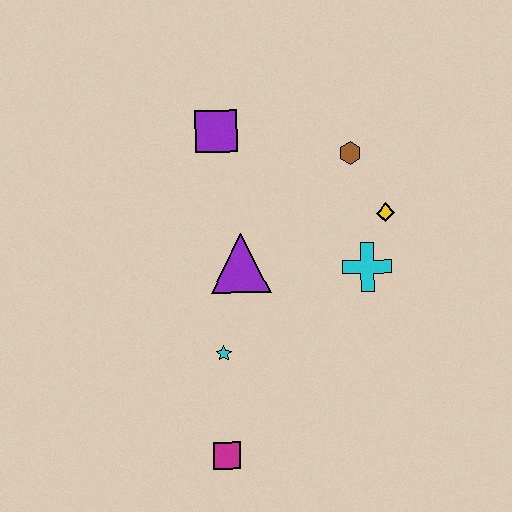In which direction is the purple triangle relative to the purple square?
The purple triangle is below the purple square.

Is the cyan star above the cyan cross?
No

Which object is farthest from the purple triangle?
The magenta square is farthest from the purple triangle.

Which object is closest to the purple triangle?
The cyan star is closest to the purple triangle.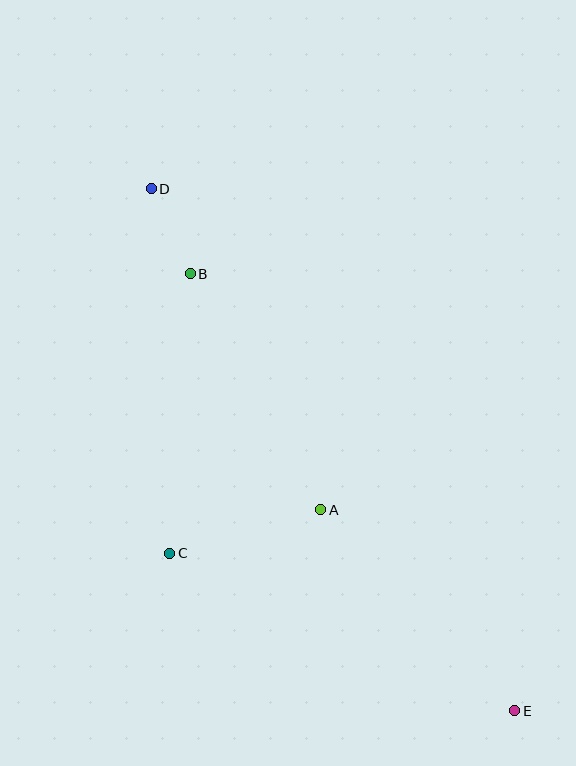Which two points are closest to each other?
Points B and D are closest to each other.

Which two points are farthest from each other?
Points D and E are farthest from each other.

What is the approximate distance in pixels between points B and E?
The distance between B and E is approximately 544 pixels.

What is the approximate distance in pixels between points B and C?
The distance between B and C is approximately 280 pixels.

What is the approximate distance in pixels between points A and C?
The distance between A and C is approximately 157 pixels.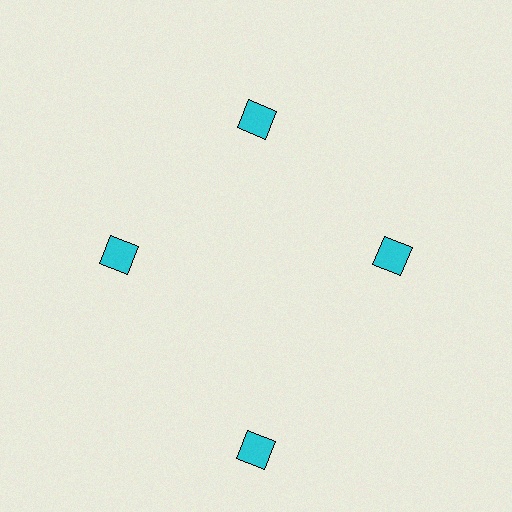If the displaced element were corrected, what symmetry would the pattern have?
It would have 4-fold rotational symmetry — the pattern would map onto itself every 90 degrees.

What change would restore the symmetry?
The symmetry would be restored by moving it inward, back onto the ring so that all 4 diamonds sit at equal angles and equal distance from the center.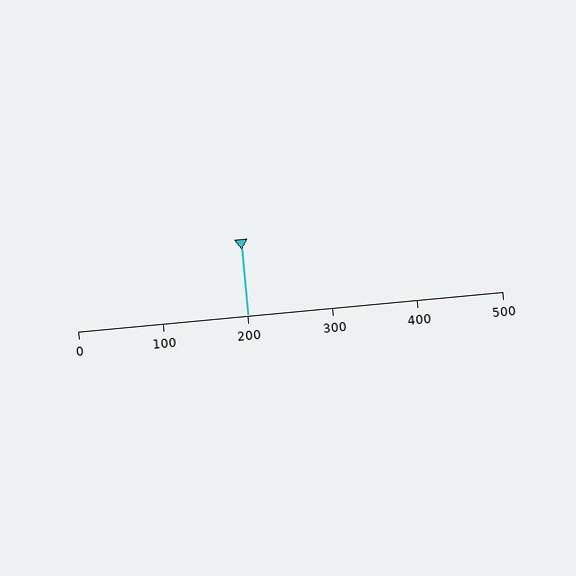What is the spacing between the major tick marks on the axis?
The major ticks are spaced 100 apart.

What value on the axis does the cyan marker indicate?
The marker indicates approximately 200.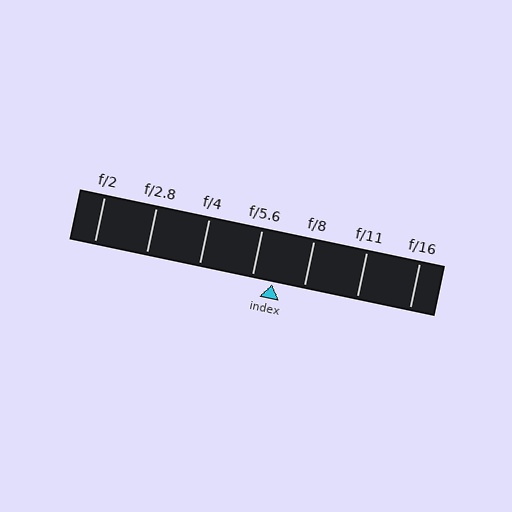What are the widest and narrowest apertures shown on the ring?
The widest aperture shown is f/2 and the narrowest is f/16.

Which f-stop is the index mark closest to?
The index mark is closest to f/5.6.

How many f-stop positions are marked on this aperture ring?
There are 7 f-stop positions marked.